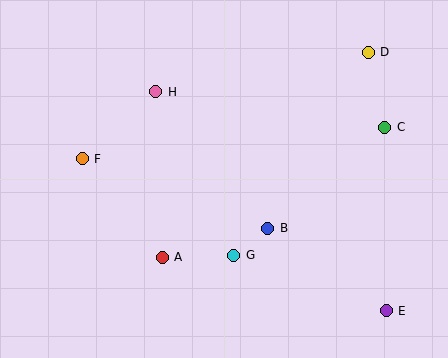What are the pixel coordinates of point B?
Point B is at (268, 228).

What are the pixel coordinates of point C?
Point C is at (385, 127).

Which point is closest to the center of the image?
Point B at (268, 228) is closest to the center.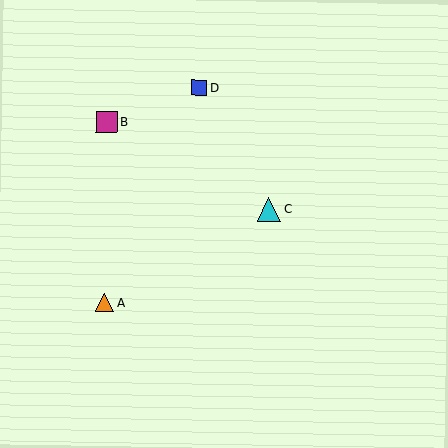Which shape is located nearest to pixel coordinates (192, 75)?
The blue square (labeled D) at (200, 87) is nearest to that location.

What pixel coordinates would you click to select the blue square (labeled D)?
Click at (200, 87) to select the blue square D.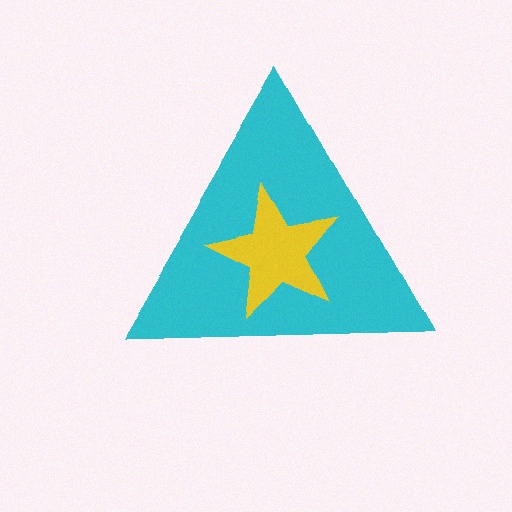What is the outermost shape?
The cyan triangle.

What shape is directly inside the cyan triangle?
The yellow star.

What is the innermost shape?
The yellow star.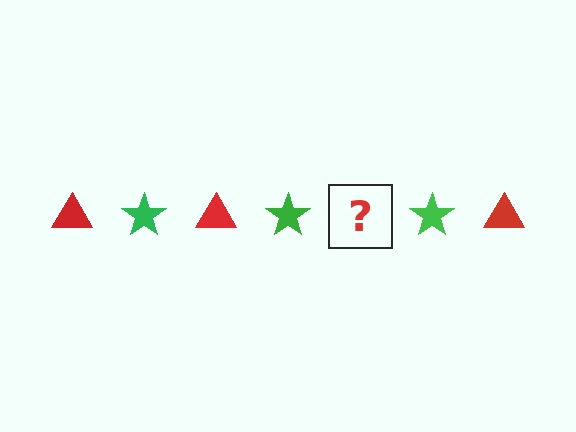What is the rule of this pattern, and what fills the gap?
The rule is that the pattern alternates between red triangle and green star. The gap should be filled with a red triangle.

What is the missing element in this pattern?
The missing element is a red triangle.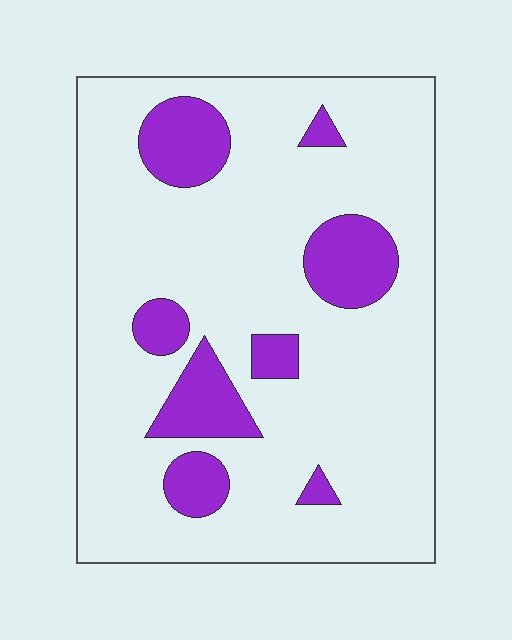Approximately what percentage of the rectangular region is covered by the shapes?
Approximately 15%.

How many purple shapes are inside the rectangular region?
8.